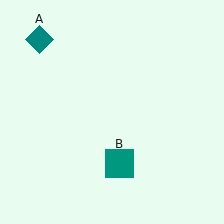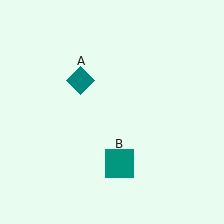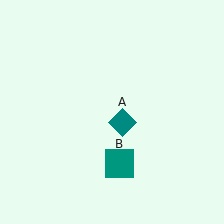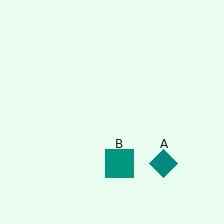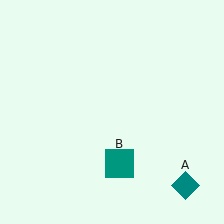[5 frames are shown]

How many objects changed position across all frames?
1 object changed position: teal diamond (object A).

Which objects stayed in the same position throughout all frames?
Teal square (object B) remained stationary.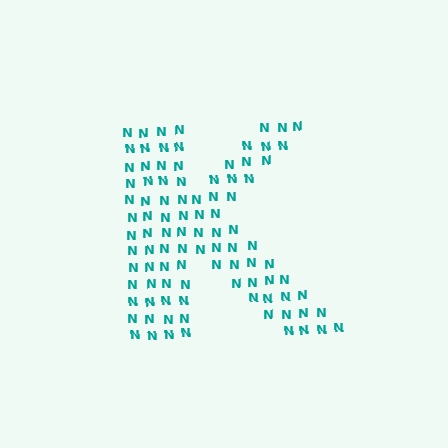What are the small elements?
The small elements are letter N's.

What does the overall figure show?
The overall figure shows the letter K.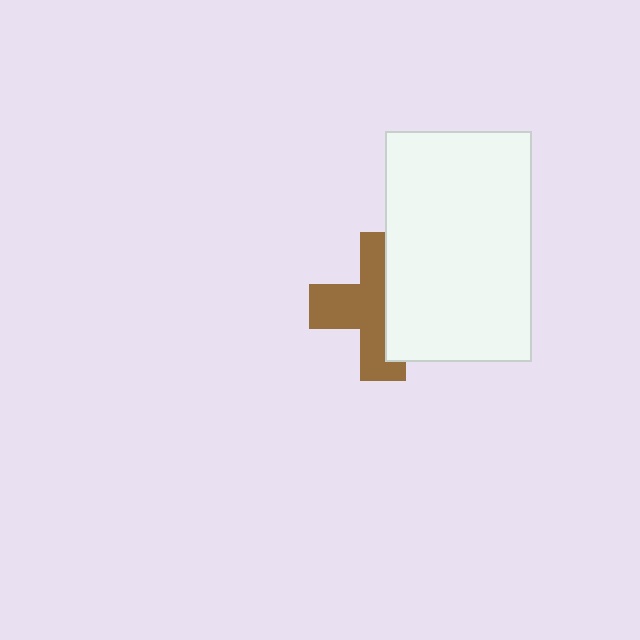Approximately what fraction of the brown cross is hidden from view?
Roughly 43% of the brown cross is hidden behind the white rectangle.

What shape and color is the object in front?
The object in front is a white rectangle.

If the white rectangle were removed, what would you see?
You would see the complete brown cross.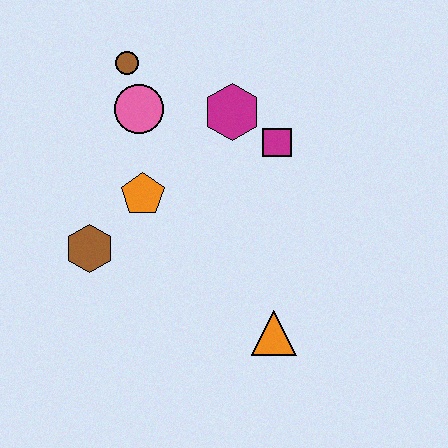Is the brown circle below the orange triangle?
No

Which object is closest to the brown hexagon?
The orange pentagon is closest to the brown hexagon.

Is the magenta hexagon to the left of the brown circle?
No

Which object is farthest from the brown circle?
The orange triangle is farthest from the brown circle.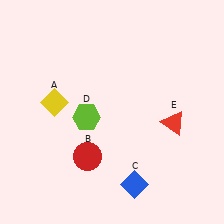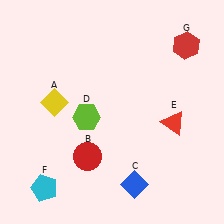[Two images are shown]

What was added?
A cyan pentagon (F), a red hexagon (G) were added in Image 2.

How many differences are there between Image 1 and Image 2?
There are 2 differences between the two images.